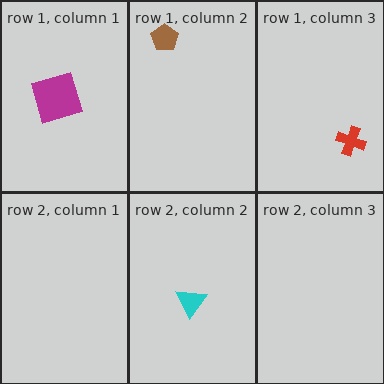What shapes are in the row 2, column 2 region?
The cyan triangle.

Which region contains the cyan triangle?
The row 2, column 2 region.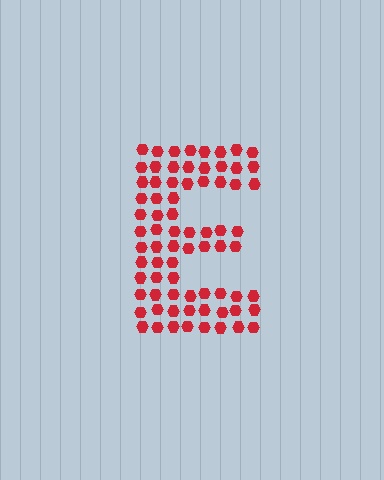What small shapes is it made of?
It is made of small hexagons.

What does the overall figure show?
The overall figure shows the letter E.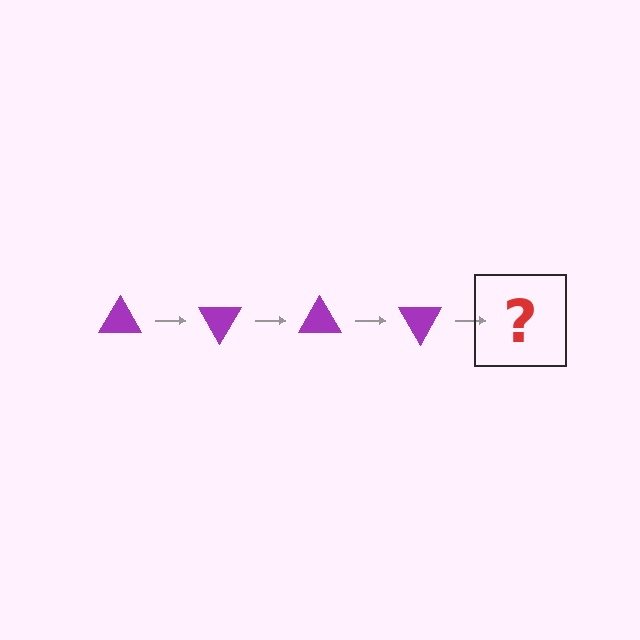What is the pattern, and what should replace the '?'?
The pattern is that the triangle rotates 60 degrees each step. The '?' should be a purple triangle rotated 240 degrees.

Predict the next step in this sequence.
The next step is a purple triangle rotated 240 degrees.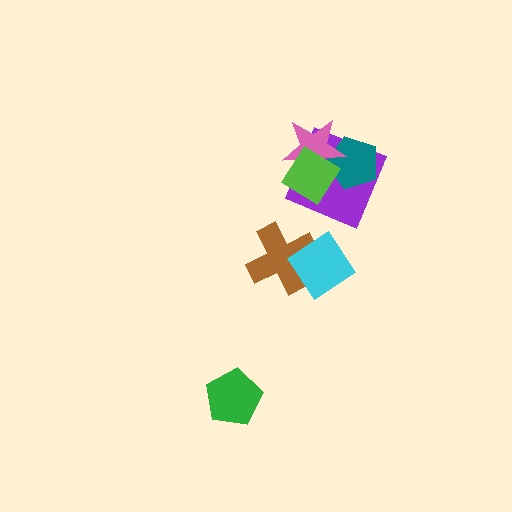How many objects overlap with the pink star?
3 objects overlap with the pink star.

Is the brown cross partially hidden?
Yes, it is partially covered by another shape.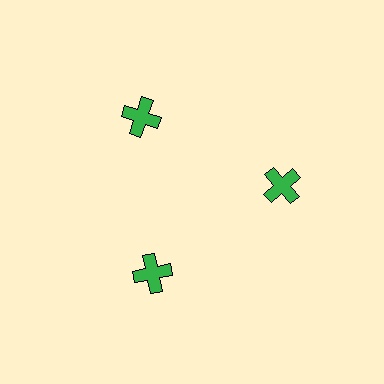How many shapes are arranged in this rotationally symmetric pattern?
There are 3 shapes, arranged in 3 groups of 1.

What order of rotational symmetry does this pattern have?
This pattern has 3-fold rotational symmetry.